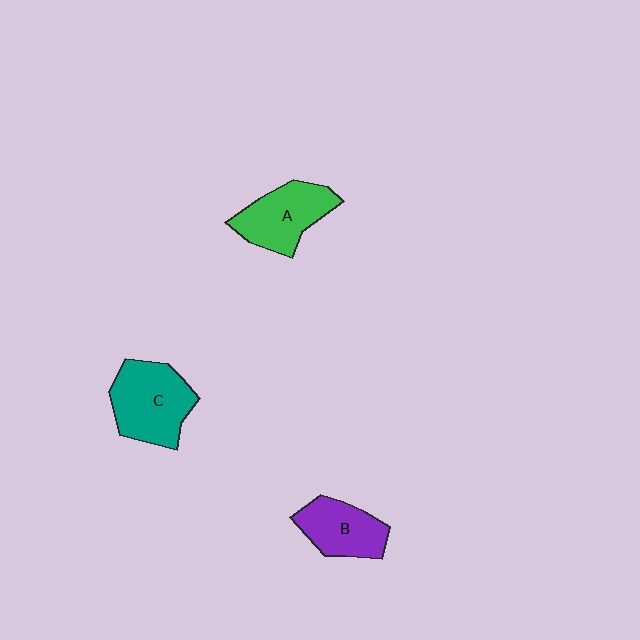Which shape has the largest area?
Shape C (teal).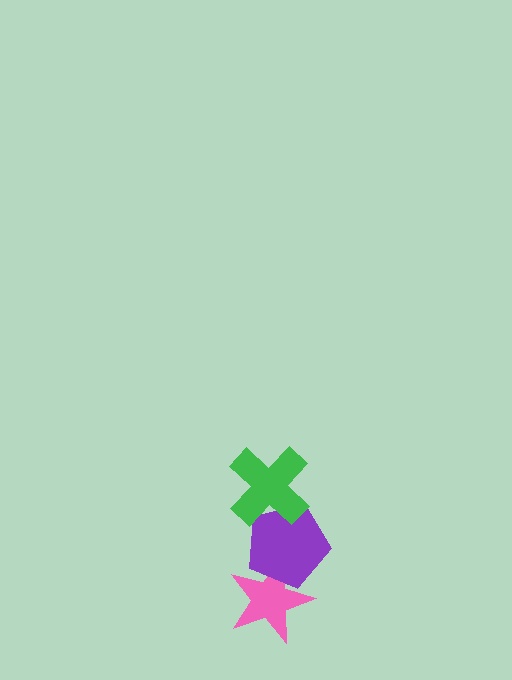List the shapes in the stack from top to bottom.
From top to bottom: the green cross, the purple pentagon, the pink star.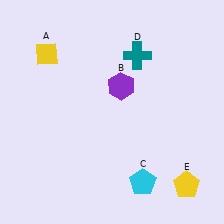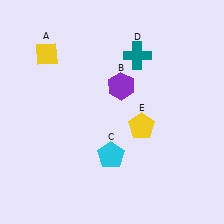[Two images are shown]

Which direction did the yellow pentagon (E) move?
The yellow pentagon (E) moved up.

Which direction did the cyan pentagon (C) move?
The cyan pentagon (C) moved left.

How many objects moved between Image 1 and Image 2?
2 objects moved between the two images.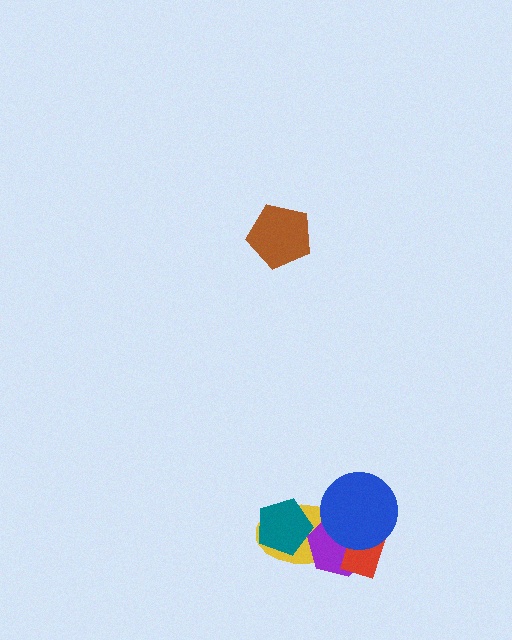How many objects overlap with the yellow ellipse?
4 objects overlap with the yellow ellipse.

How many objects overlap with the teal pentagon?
1 object overlaps with the teal pentagon.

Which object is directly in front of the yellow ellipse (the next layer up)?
The purple hexagon is directly in front of the yellow ellipse.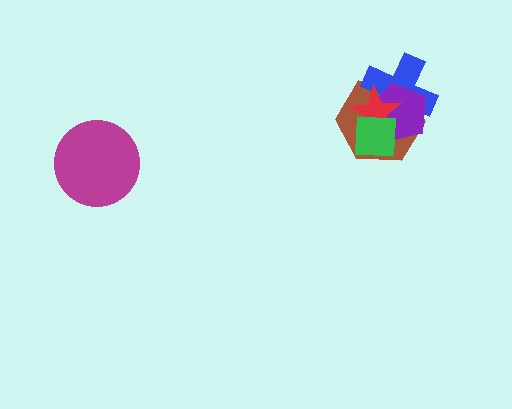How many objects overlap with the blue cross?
4 objects overlap with the blue cross.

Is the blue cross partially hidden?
Yes, it is partially covered by another shape.